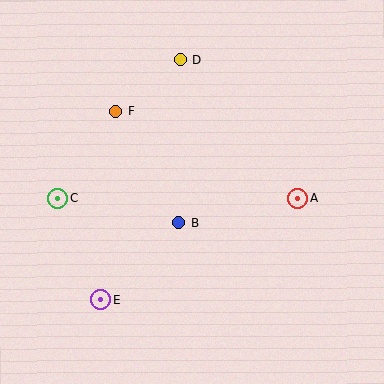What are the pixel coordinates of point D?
Point D is at (180, 60).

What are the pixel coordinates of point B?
Point B is at (179, 223).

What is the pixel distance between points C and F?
The distance between C and F is 105 pixels.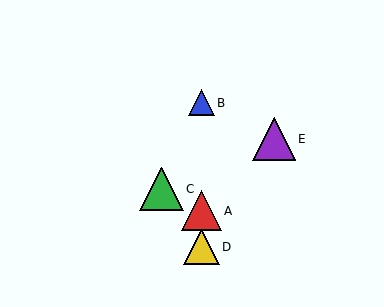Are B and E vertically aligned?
No, B is at x≈201 and E is at x≈274.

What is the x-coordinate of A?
Object A is at x≈201.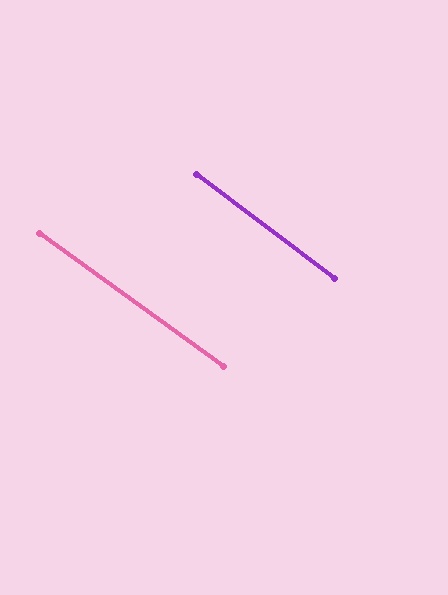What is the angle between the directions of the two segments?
Approximately 1 degree.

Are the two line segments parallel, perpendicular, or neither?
Parallel — their directions differ by only 1.4°.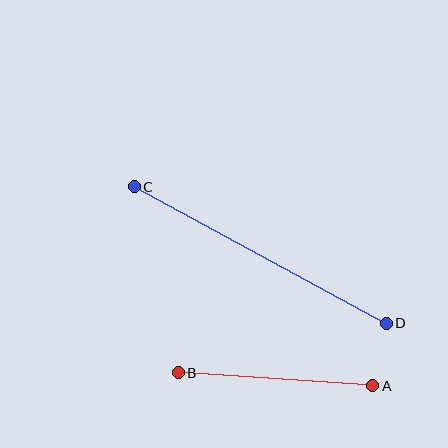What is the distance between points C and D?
The distance is approximately 287 pixels.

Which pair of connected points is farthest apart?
Points C and D are farthest apart.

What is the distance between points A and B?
The distance is approximately 194 pixels.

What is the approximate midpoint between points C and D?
The midpoint is at approximately (260, 255) pixels.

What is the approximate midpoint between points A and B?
The midpoint is at approximately (275, 379) pixels.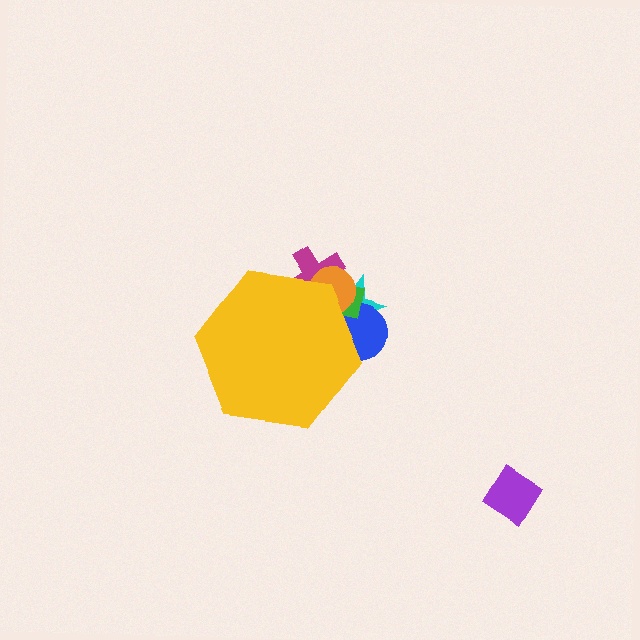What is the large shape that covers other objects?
A yellow hexagon.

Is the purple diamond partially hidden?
No, the purple diamond is fully visible.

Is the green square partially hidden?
Yes, the green square is partially hidden behind the yellow hexagon.